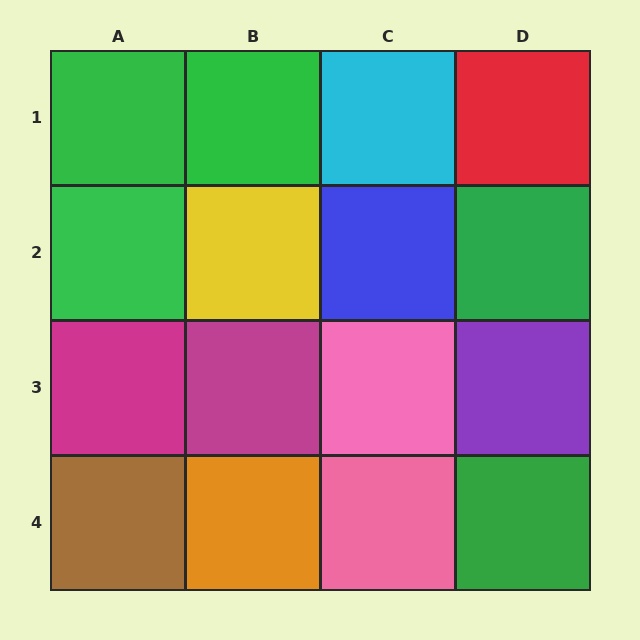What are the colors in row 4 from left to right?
Brown, orange, pink, green.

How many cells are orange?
1 cell is orange.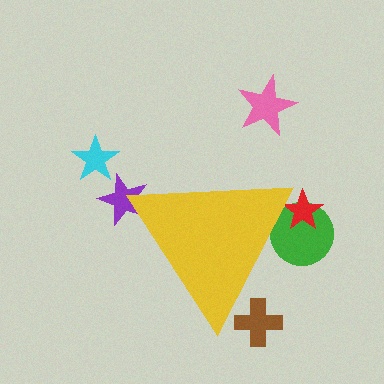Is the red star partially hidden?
Yes, the red star is partially hidden behind the yellow triangle.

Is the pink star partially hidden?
No, the pink star is fully visible.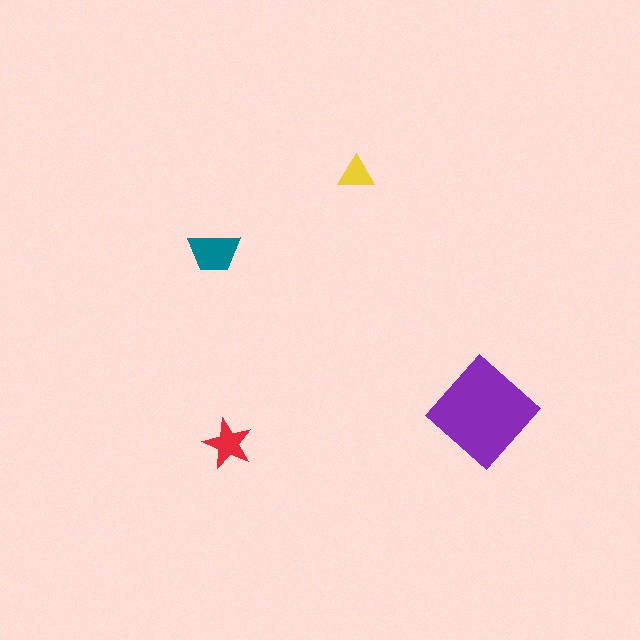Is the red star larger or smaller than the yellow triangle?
Larger.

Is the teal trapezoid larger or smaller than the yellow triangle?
Larger.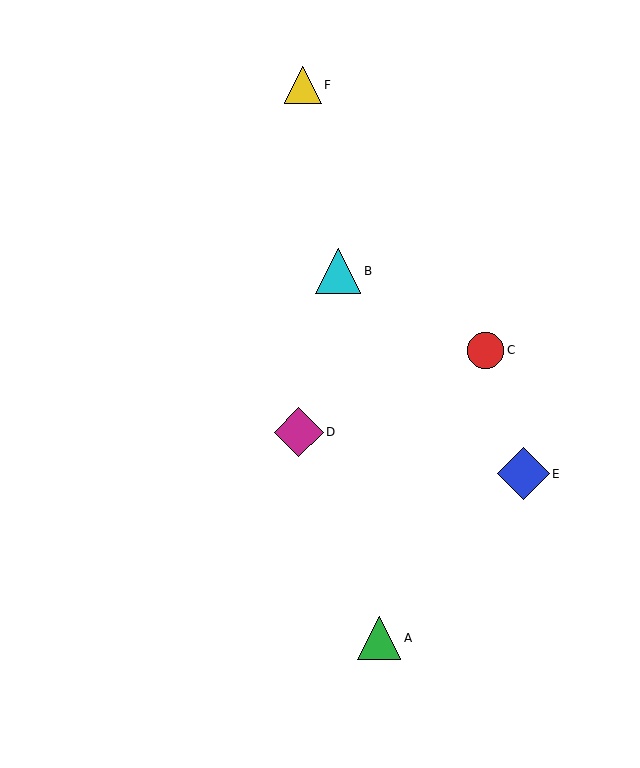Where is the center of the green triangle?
The center of the green triangle is at (379, 638).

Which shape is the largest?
The blue diamond (labeled E) is the largest.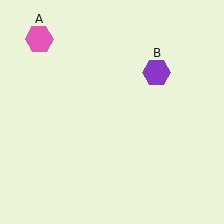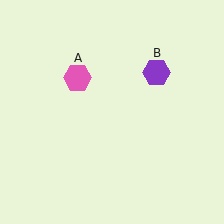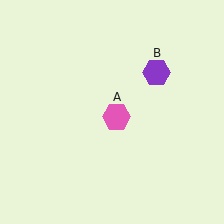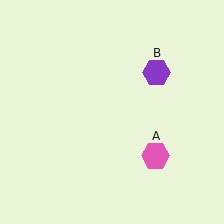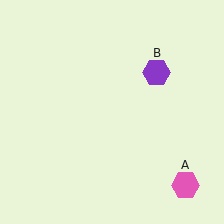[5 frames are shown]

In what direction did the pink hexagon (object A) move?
The pink hexagon (object A) moved down and to the right.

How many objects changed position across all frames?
1 object changed position: pink hexagon (object A).